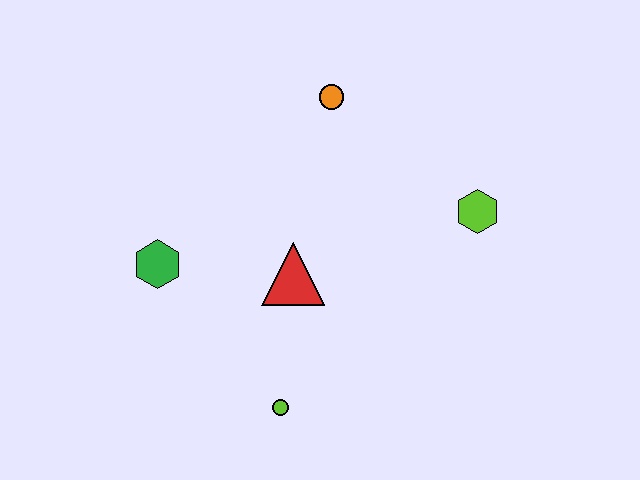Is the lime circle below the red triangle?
Yes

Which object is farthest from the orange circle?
The lime circle is farthest from the orange circle.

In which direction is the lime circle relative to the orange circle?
The lime circle is below the orange circle.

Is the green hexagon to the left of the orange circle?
Yes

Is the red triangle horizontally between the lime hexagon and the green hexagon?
Yes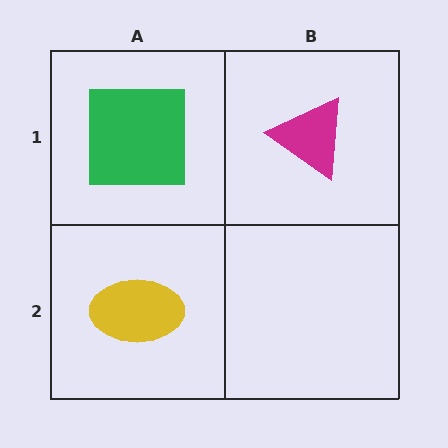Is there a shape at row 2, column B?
No, that cell is empty.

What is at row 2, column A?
A yellow ellipse.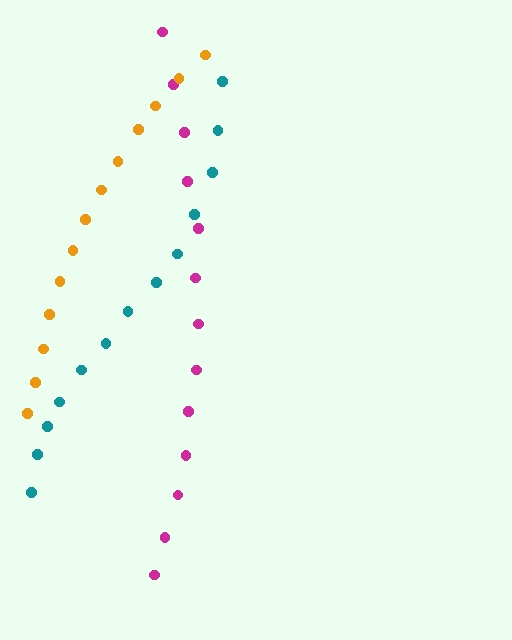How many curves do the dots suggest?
There are 3 distinct paths.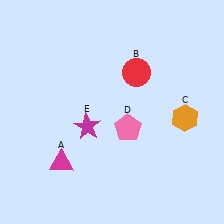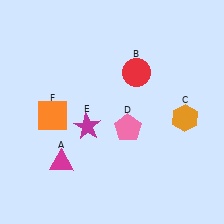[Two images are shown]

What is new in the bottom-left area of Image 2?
An orange square (F) was added in the bottom-left area of Image 2.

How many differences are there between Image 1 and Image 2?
There is 1 difference between the two images.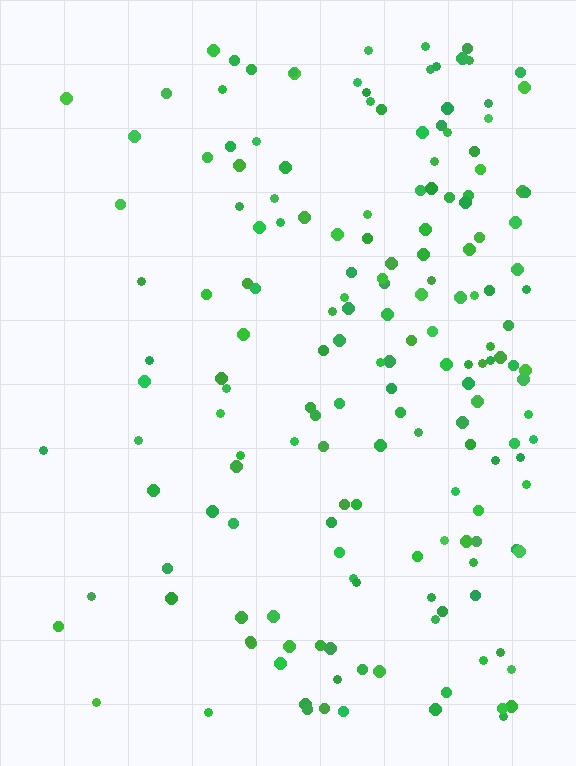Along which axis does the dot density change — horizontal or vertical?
Horizontal.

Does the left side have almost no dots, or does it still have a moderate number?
Still a moderate number, just noticeably fewer than the right.